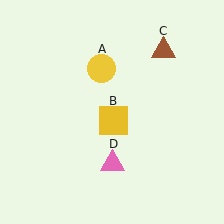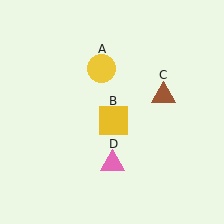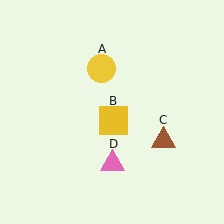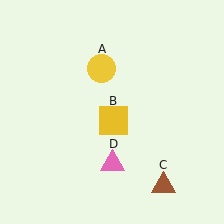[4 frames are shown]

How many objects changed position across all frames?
1 object changed position: brown triangle (object C).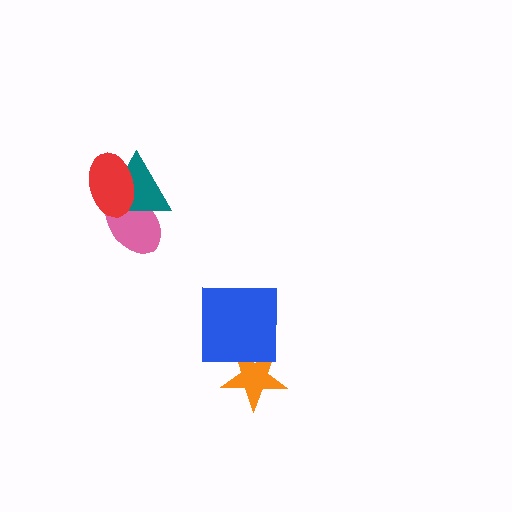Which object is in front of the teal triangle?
The red ellipse is in front of the teal triangle.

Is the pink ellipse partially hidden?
Yes, it is partially covered by another shape.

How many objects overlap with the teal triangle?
2 objects overlap with the teal triangle.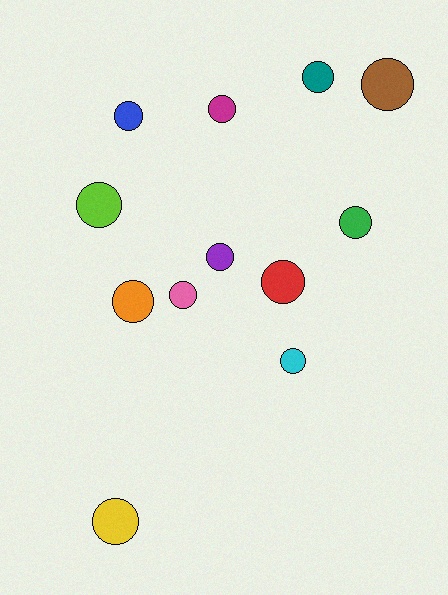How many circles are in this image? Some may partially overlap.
There are 12 circles.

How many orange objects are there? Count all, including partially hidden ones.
There is 1 orange object.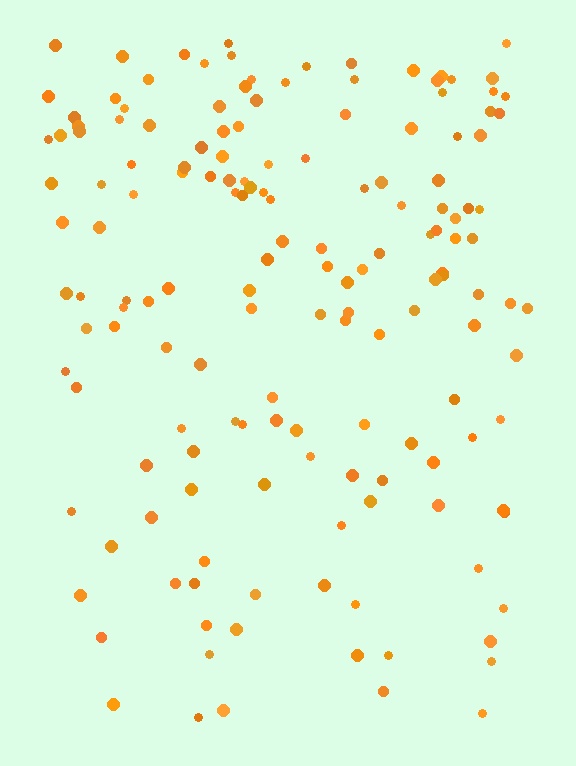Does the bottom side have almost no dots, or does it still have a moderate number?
Still a moderate number, just noticeably fewer than the top.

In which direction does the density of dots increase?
From bottom to top, with the top side densest.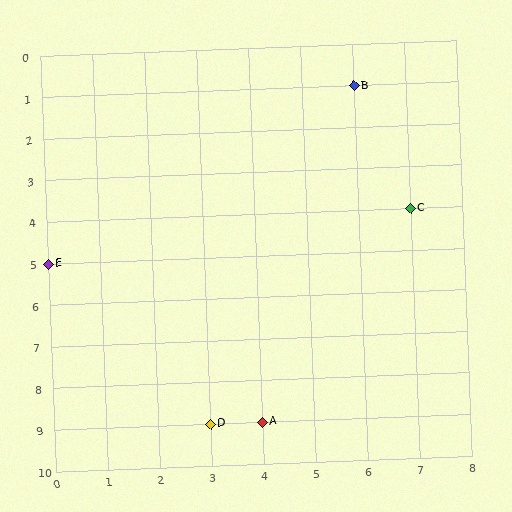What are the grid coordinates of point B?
Point B is at grid coordinates (6, 1).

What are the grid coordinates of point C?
Point C is at grid coordinates (7, 4).